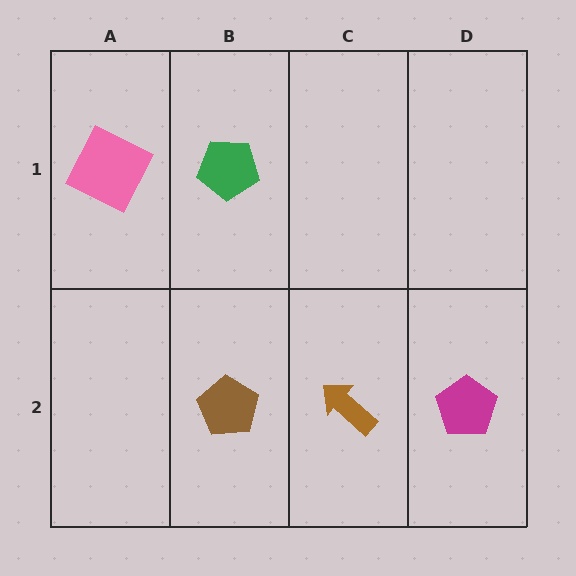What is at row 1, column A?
A pink square.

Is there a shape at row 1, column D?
No, that cell is empty.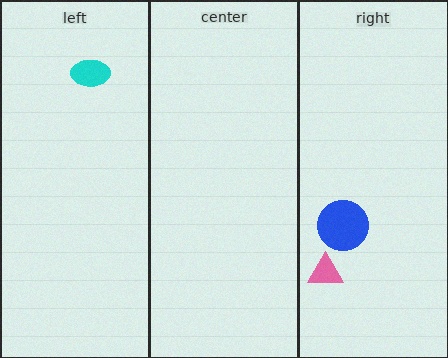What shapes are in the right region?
The pink triangle, the blue circle.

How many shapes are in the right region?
2.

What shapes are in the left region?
The cyan ellipse.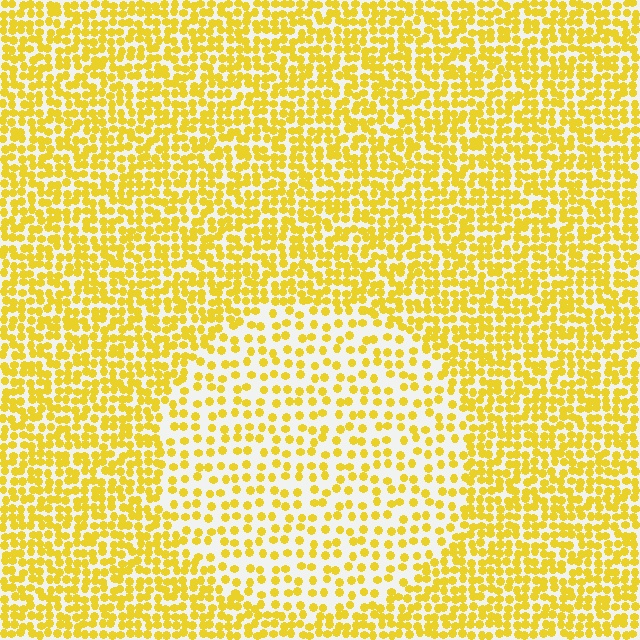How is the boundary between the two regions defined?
The boundary is defined by a change in element density (approximately 2.0x ratio). All elements are the same color, size, and shape.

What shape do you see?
I see a circle.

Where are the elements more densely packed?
The elements are more densely packed outside the circle boundary.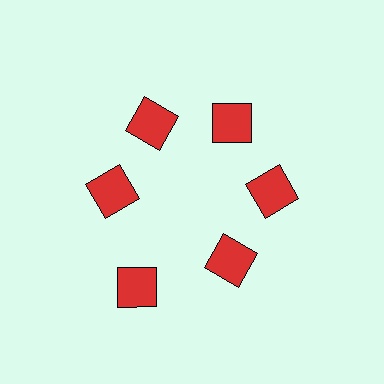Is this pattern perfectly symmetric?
No. The 6 red squares are arranged in a ring, but one element near the 7 o'clock position is pushed outward from the center, breaking the 6-fold rotational symmetry.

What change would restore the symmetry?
The symmetry would be restored by moving it inward, back onto the ring so that all 6 squares sit at equal angles and equal distance from the center.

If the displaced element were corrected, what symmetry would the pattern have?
It would have 6-fold rotational symmetry — the pattern would map onto itself every 60 degrees.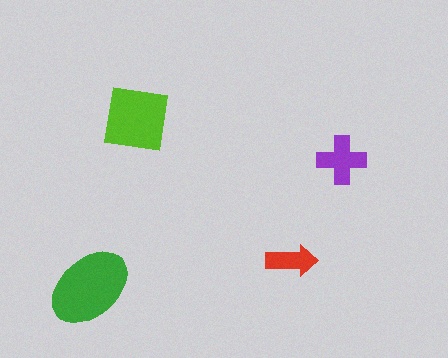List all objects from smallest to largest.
The red arrow, the purple cross, the lime square, the green ellipse.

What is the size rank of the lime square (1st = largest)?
2nd.